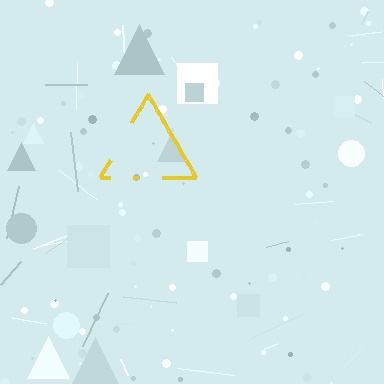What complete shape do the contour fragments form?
The contour fragments form a triangle.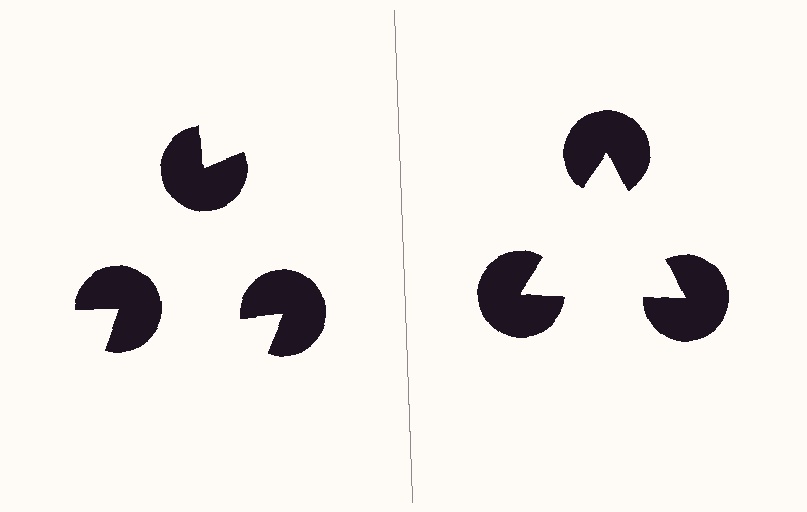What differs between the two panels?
The pac-man discs are positioned identically on both sides; only the wedge orientations differ. On the right they align to a triangle; on the left they are misaligned.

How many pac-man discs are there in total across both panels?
6 — 3 on each side.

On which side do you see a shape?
An illusory triangle appears on the right side. On the left side the wedge cuts are rotated, so no coherent shape forms.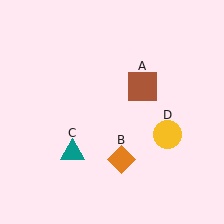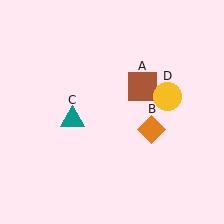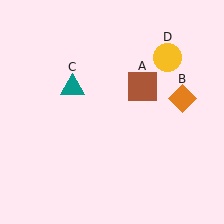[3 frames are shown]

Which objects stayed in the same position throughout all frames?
Brown square (object A) remained stationary.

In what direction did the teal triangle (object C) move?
The teal triangle (object C) moved up.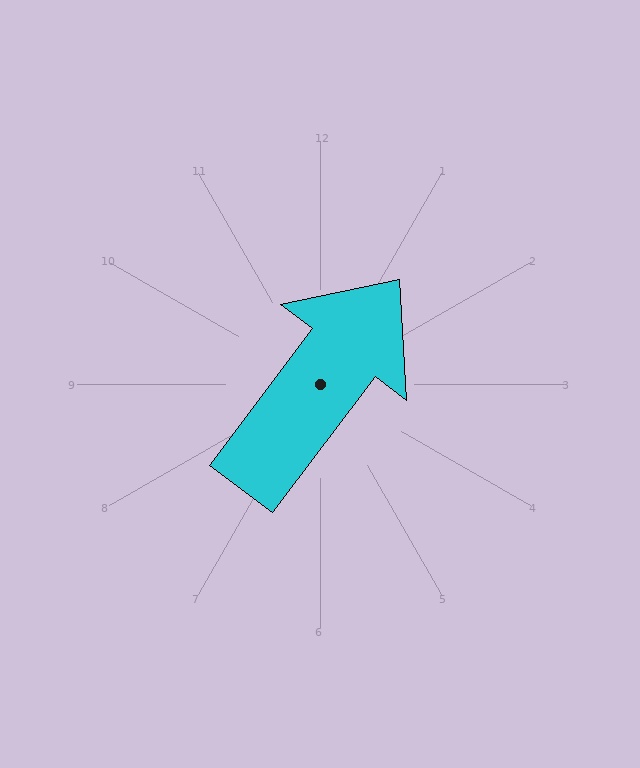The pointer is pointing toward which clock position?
Roughly 1 o'clock.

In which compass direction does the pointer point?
Northeast.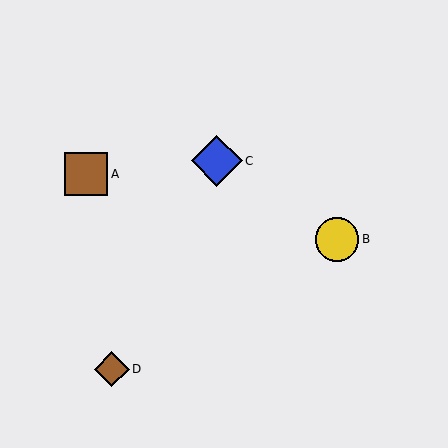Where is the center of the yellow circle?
The center of the yellow circle is at (337, 239).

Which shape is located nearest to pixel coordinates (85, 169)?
The brown square (labeled A) at (86, 174) is nearest to that location.